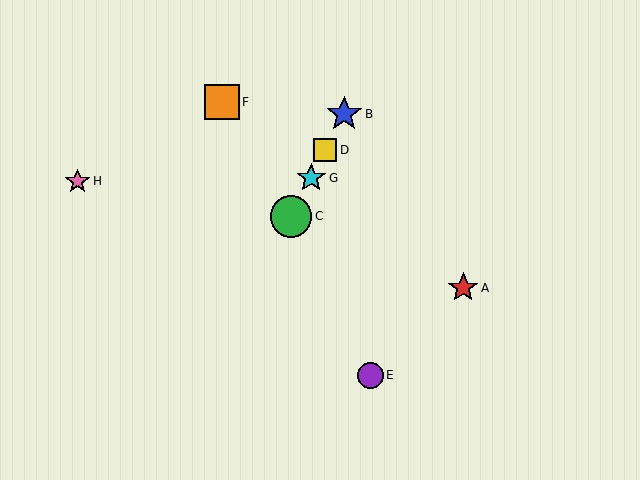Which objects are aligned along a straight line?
Objects B, C, D, G are aligned along a straight line.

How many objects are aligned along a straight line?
4 objects (B, C, D, G) are aligned along a straight line.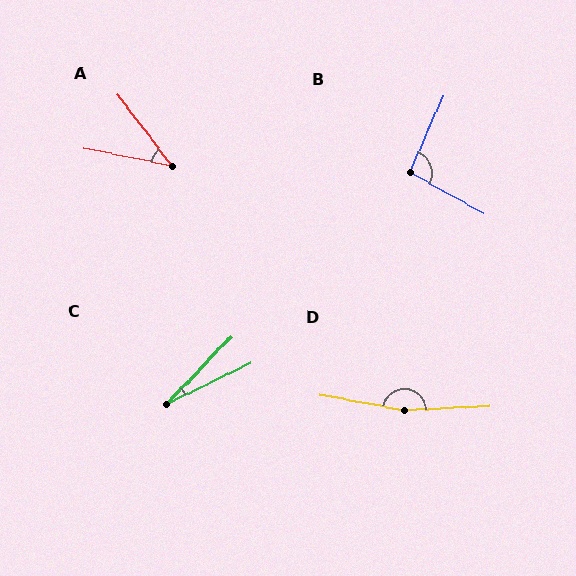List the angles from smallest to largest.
C (20°), A (41°), B (95°), D (167°).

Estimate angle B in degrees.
Approximately 95 degrees.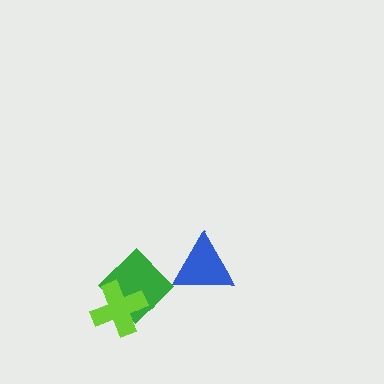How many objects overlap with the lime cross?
1 object overlaps with the lime cross.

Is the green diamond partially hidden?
Yes, it is partially covered by another shape.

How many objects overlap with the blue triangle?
0 objects overlap with the blue triangle.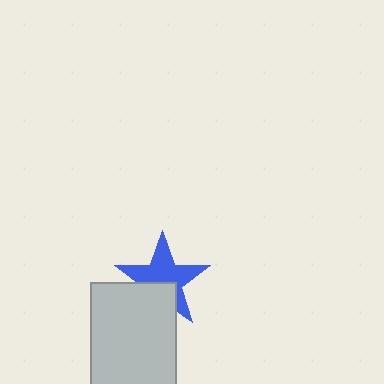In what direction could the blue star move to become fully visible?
The blue star could move up. That would shift it out from behind the light gray rectangle entirely.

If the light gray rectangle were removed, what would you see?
You would see the complete blue star.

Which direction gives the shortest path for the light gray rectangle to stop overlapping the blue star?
Moving down gives the shortest separation.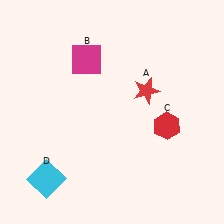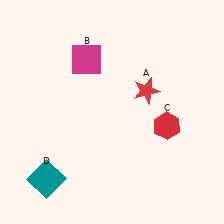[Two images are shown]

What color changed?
The square (D) changed from cyan in Image 1 to teal in Image 2.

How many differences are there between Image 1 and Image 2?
There is 1 difference between the two images.